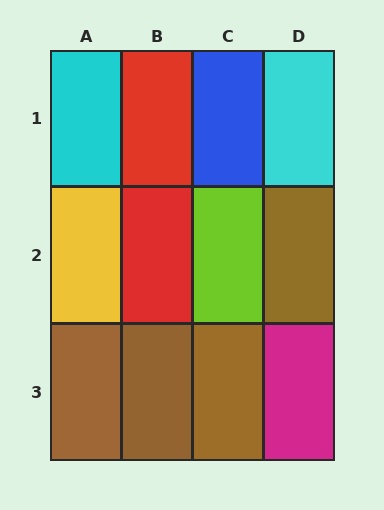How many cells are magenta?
1 cell is magenta.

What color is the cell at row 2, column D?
Brown.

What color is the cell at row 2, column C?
Lime.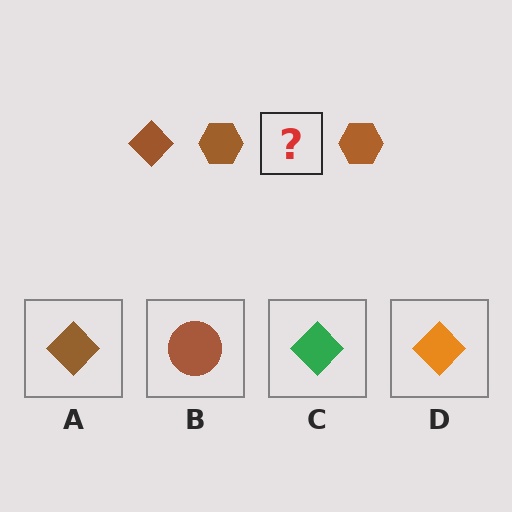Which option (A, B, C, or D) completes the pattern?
A.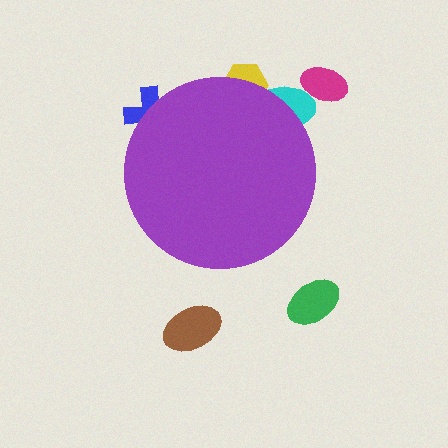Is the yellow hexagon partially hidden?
Yes, the yellow hexagon is partially hidden behind the purple circle.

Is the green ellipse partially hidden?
No, the green ellipse is fully visible.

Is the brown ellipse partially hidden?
No, the brown ellipse is fully visible.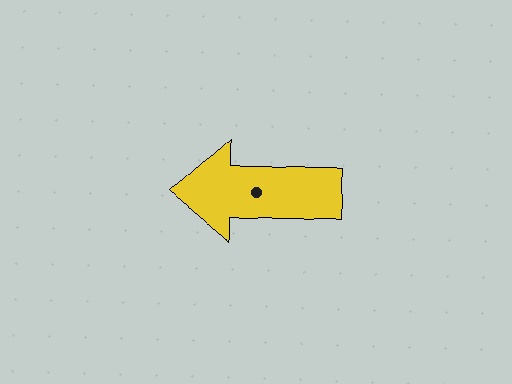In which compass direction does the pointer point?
West.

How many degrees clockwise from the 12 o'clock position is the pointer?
Approximately 269 degrees.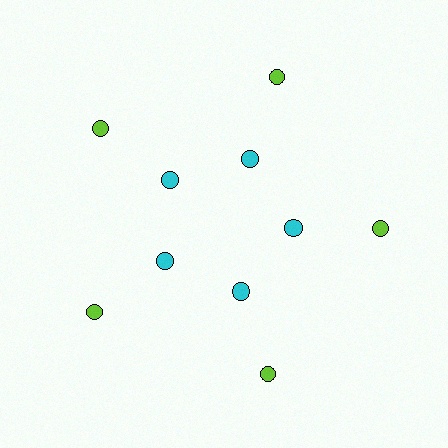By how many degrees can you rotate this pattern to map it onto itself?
The pattern maps onto itself every 72 degrees of rotation.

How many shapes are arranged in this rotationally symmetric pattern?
There are 10 shapes, arranged in 5 groups of 2.